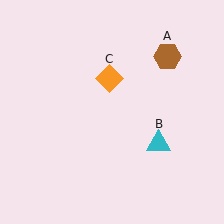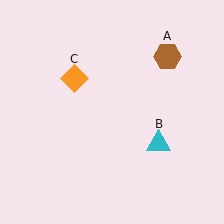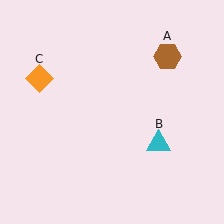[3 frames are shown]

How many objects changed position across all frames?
1 object changed position: orange diamond (object C).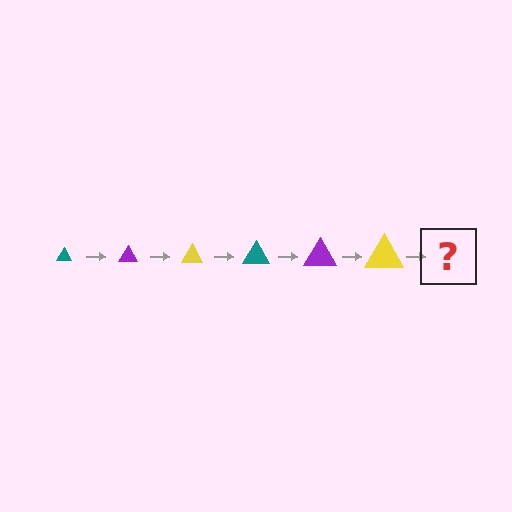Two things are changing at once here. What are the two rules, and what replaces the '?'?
The two rules are that the triangle grows larger each step and the color cycles through teal, purple, and yellow. The '?' should be a teal triangle, larger than the previous one.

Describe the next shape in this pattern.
It should be a teal triangle, larger than the previous one.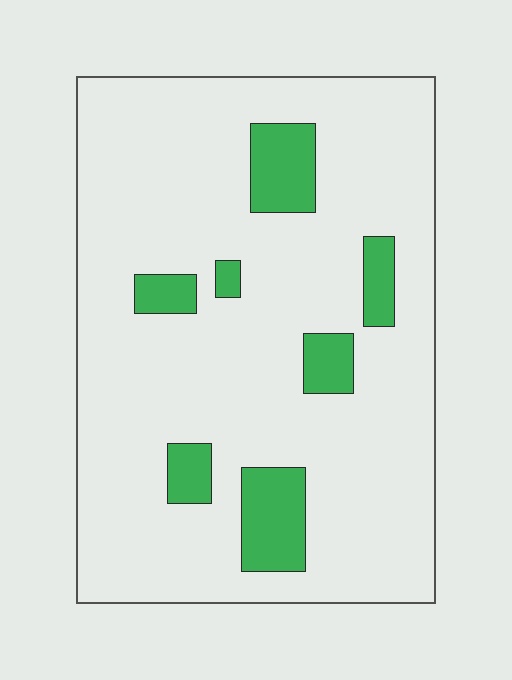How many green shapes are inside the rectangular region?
7.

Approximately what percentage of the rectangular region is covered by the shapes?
Approximately 15%.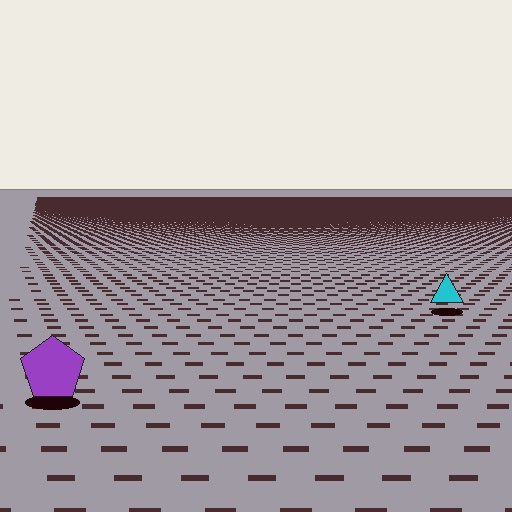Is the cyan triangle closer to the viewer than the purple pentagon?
No. The purple pentagon is closer — you can tell from the texture gradient: the ground texture is coarser near it.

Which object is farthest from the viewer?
The cyan triangle is farthest from the viewer. It appears smaller and the ground texture around it is denser.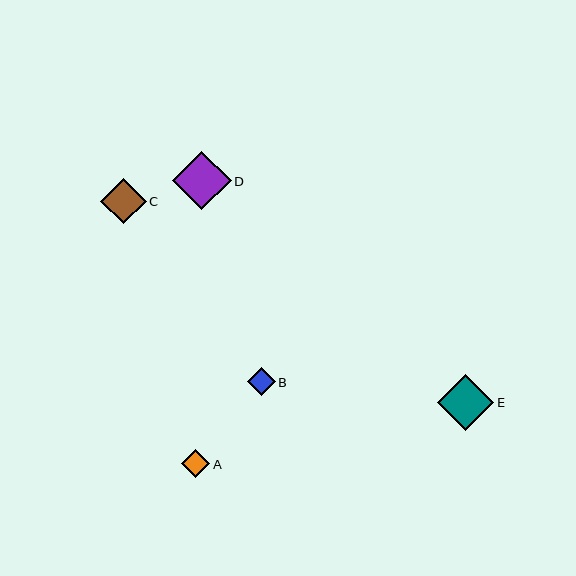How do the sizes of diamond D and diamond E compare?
Diamond D and diamond E are approximately the same size.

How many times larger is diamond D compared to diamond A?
Diamond D is approximately 2.1 times the size of diamond A.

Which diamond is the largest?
Diamond D is the largest with a size of approximately 59 pixels.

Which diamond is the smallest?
Diamond B is the smallest with a size of approximately 28 pixels.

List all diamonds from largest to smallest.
From largest to smallest: D, E, C, A, B.